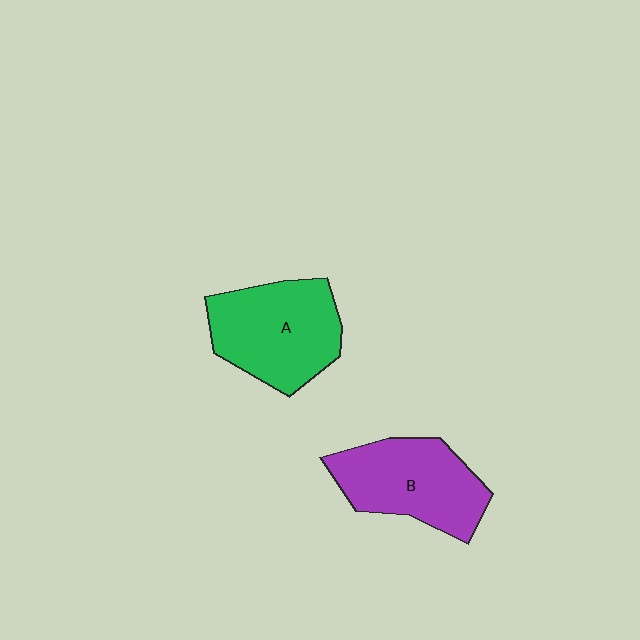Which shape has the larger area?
Shape A (green).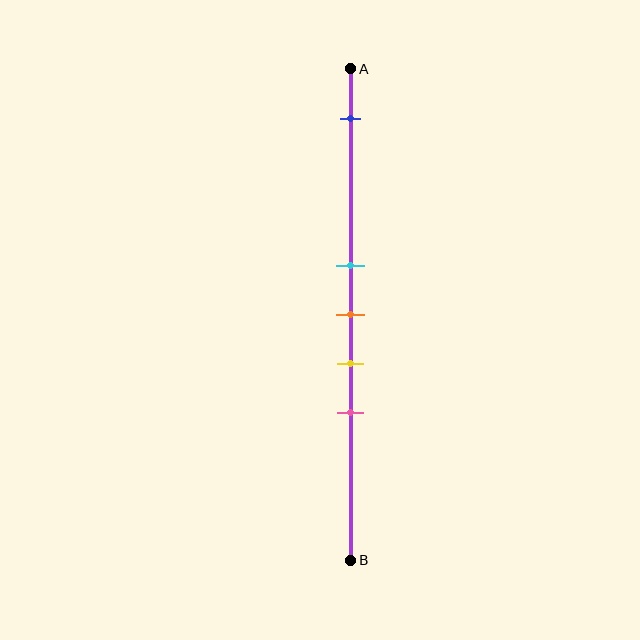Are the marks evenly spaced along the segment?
No, the marks are not evenly spaced.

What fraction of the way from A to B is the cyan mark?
The cyan mark is approximately 40% (0.4) of the way from A to B.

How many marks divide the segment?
There are 5 marks dividing the segment.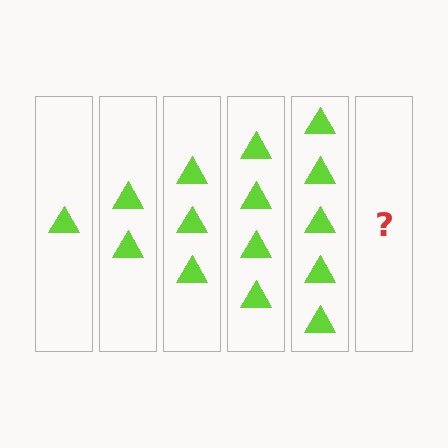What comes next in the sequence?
The next element should be 6 triangles.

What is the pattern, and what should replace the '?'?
The pattern is that each step adds one more triangle. The '?' should be 6 triangles.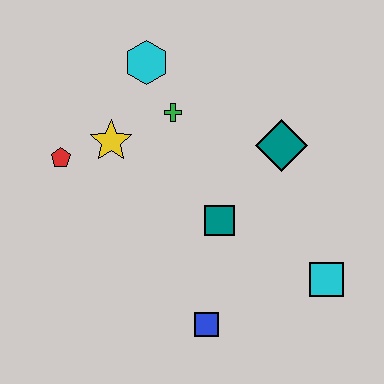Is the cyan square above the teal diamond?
No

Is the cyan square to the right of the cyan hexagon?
Yes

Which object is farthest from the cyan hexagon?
The cyan square is farthest from the cyan hexagon.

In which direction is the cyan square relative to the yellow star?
The cyan square is to the right of the yellow star.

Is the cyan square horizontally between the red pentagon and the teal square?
No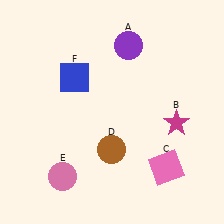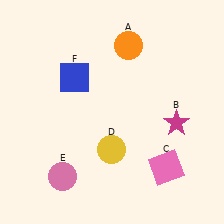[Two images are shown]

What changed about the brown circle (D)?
In Image 1, D is brown. In Image 2, it changed to yellow.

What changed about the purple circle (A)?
In Image 1, A is purple. In Image 2, it changed to orange.